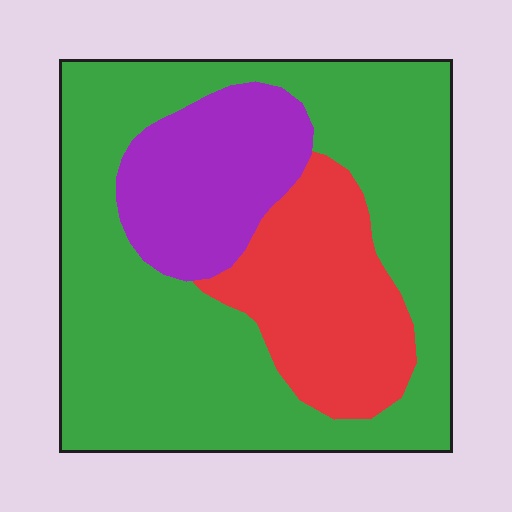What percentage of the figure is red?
Red takes up about one fifth (1/5) of the figure.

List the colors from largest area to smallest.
From largest to smallest: green, red, purple.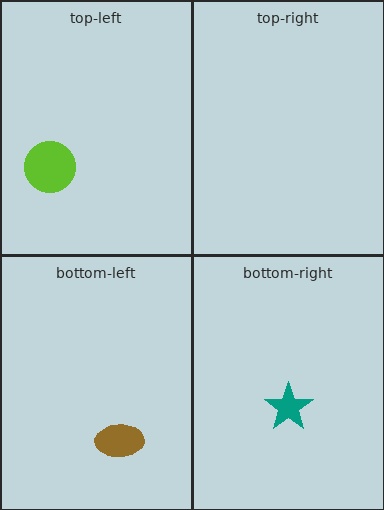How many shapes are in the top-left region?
1.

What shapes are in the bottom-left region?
The brown ellipse.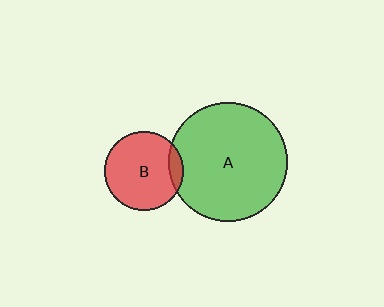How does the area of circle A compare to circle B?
Approximately 2.3 times.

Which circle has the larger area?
Circle A (green).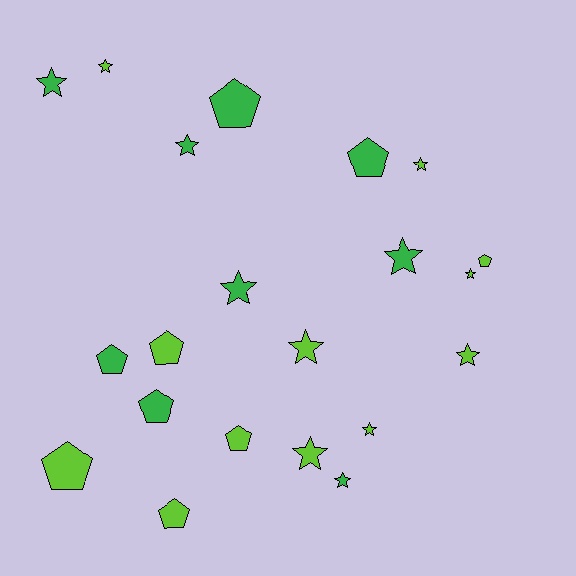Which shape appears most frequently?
Star, with 12 objects.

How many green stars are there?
There are 5 green stars.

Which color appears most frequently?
Lime, with 12 objects.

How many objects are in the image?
There are 21 objects.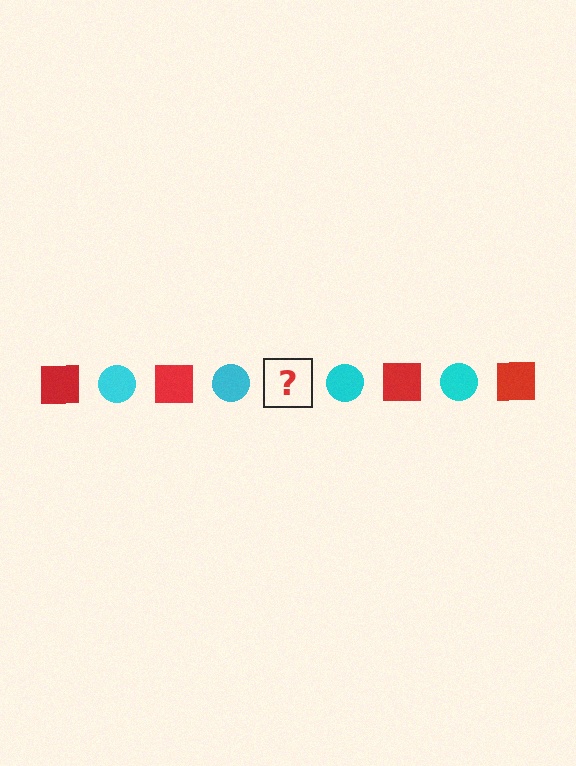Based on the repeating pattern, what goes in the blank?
The blank should be a red square.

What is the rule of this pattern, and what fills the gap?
The rule is that the pattern alternates between red square and cyan circle. The gap should be filled with a red square.